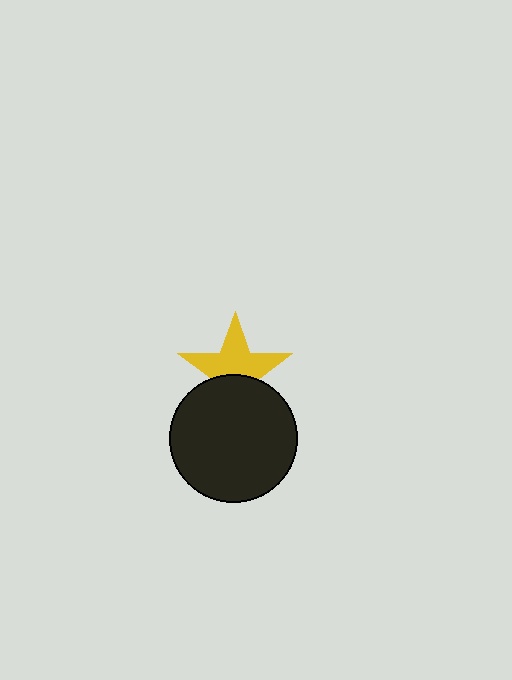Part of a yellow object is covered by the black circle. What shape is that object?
It is a star.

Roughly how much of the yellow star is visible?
About half of it is visible (roughly 59%).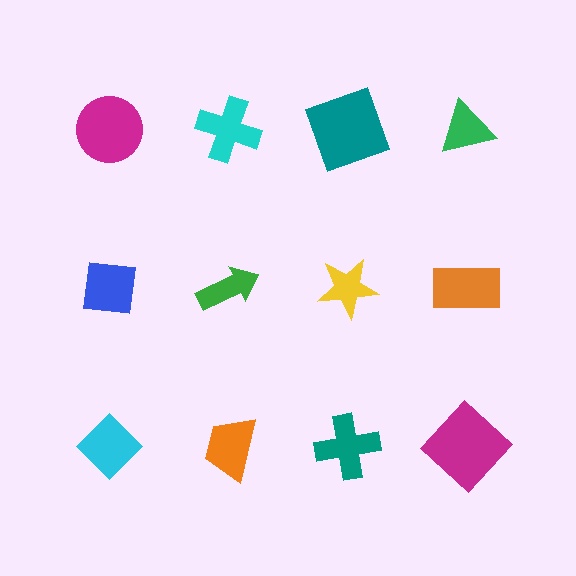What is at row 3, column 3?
A teal cross.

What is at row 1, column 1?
A magenta circle.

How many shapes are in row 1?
4 shapes.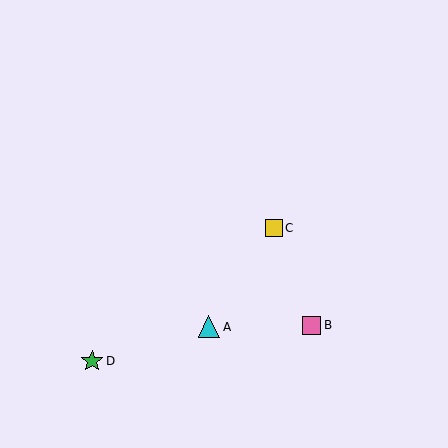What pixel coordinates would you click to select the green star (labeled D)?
Click at (92, 361) to select the green star D.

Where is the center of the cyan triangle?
The center of the cyan triangle is at (209, 327).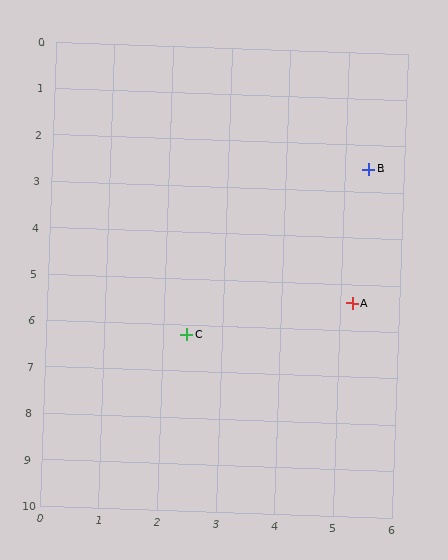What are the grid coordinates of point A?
Point A is at approximately (5.2, 5.4).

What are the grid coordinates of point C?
Point C is at approximately (2.4, 6.2).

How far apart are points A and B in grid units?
Points A and B are about 2.9 grid units apart.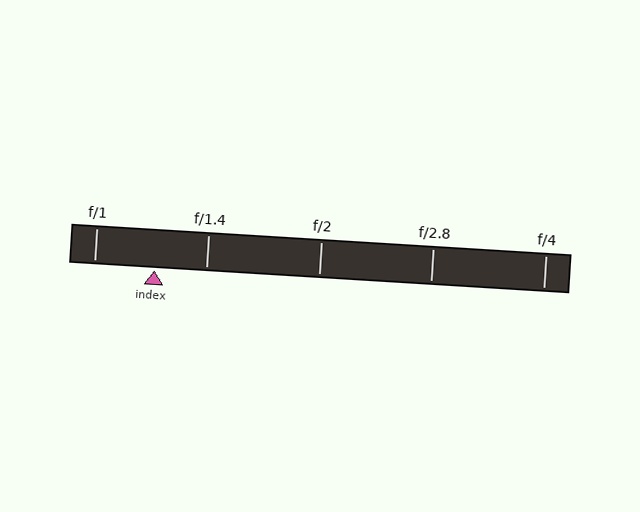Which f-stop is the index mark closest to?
The index mark is closest to f/1.4.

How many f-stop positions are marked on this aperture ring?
There are 5 f-stop positions marked.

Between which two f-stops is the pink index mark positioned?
The index mark is between f/1 and f/1.4.